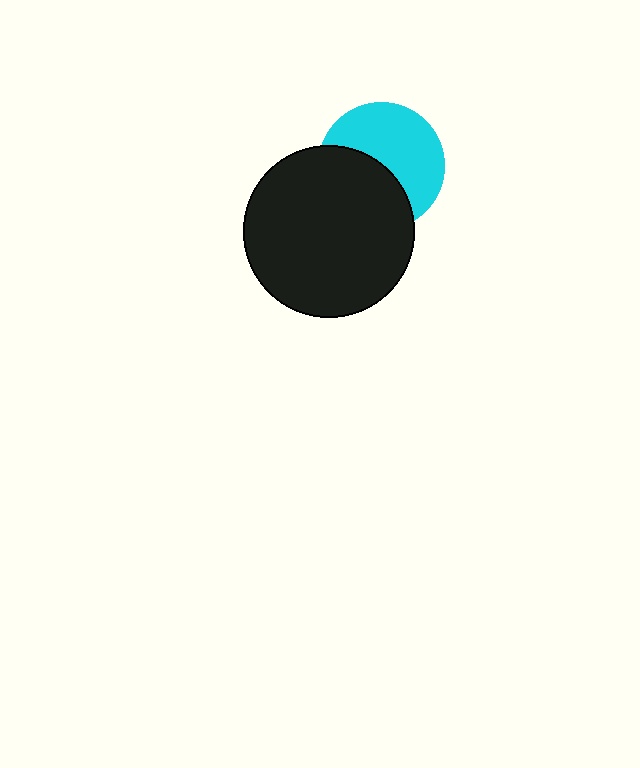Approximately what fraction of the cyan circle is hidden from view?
Roughly 44% of the cyan circle is hidden behind the black circle.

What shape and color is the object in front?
The object in front is a black circle.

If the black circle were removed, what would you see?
You would see the complete cyan circle.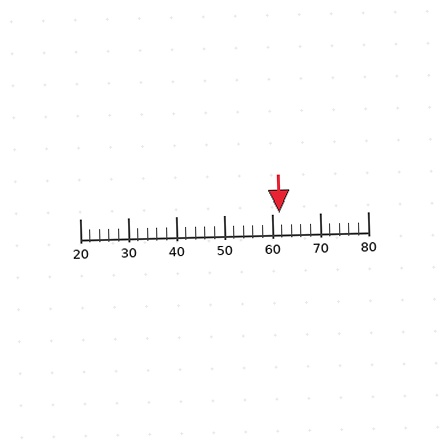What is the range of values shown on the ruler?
The ruler shows values from 20 to 80.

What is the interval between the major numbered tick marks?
The major tick marks are spaced 10 units apart.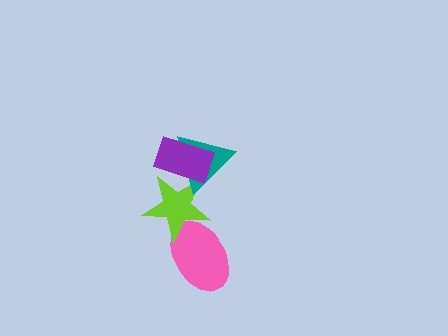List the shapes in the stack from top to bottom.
From top to bottom: the purple rectangle, the teal triangle, the lime star, the pink ellipse.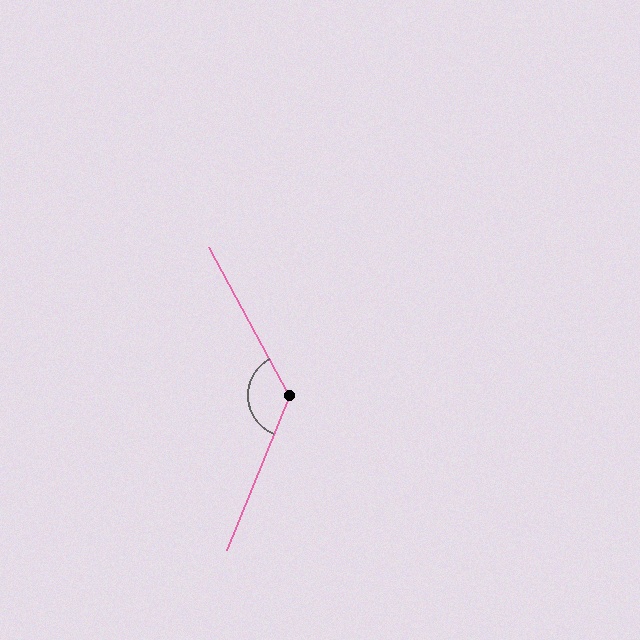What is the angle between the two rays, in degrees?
Approximately 130 degrees.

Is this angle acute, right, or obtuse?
It is obtuse.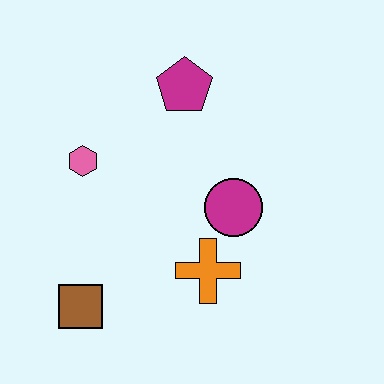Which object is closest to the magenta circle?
The orange cross is closest to the magenta circle.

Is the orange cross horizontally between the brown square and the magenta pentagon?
No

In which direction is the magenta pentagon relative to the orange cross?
The magenta pentagon is above the orange cross.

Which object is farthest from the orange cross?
The magenta pentagon is farthest from the orange cross.